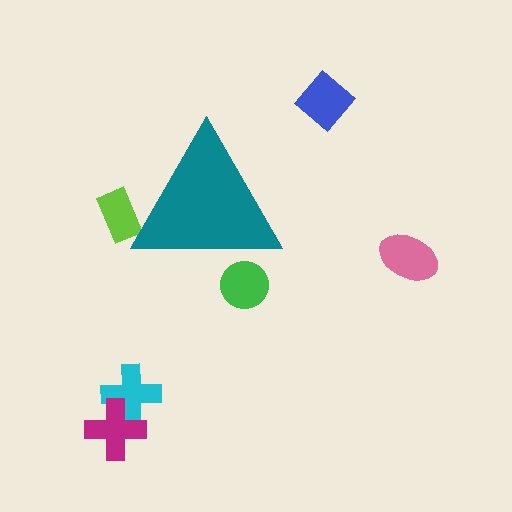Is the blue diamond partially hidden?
No, the blue diamond is fully visible.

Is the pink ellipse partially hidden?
No, the pink ellipse is fully visible.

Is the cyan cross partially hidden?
No, the cyan cross is fully visible.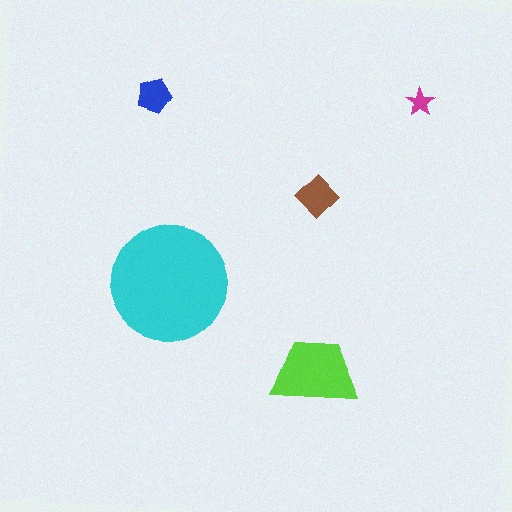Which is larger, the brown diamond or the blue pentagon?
The brown diamond.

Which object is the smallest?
The magenta star.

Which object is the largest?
The cyan circle.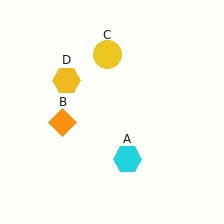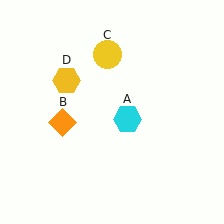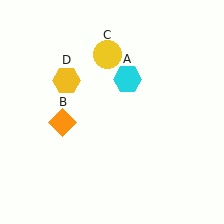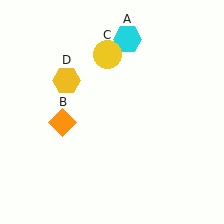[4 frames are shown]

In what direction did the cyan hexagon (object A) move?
The cyan hexagon (object A) moved up.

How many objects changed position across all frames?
1 object changed position: cyan hexagon (object A).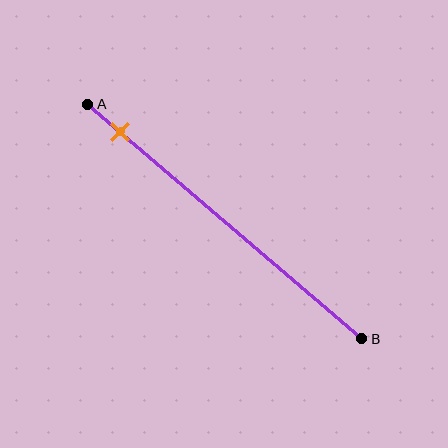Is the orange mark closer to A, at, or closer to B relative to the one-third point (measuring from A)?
The orange mark is closer to point A than the one-third point of segment AB.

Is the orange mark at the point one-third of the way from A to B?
No, the mark is at about 10% from A, not at the 33% one-third point.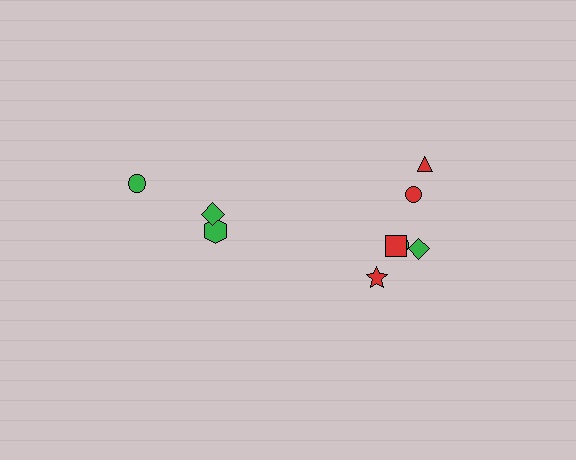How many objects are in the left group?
There are 3 objects.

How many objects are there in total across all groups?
There are 9 objects.